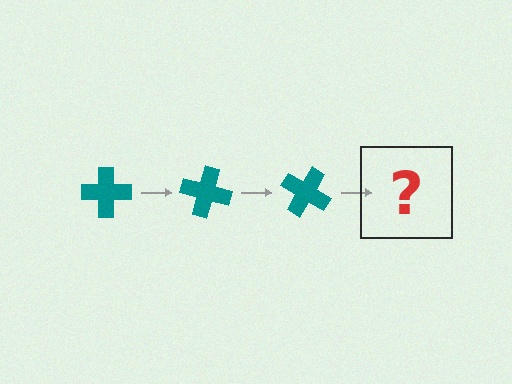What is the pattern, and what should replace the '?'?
The pattern is that the cross rotates 15 degrees each step. The '?' should be a teal cross rotated 45 degrees.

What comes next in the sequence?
The next element should be a teal cross rotated 45 degrees.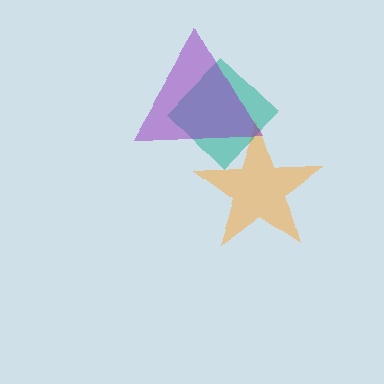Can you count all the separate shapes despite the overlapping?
Yes, there are 3 separate shapes.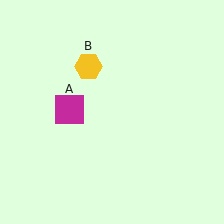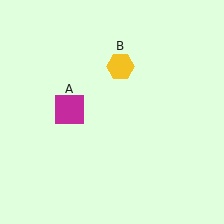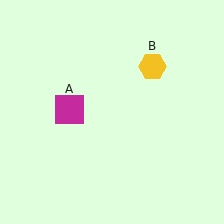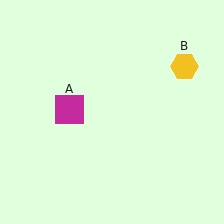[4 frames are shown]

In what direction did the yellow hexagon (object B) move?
The yellow hexagon (object B) moved right.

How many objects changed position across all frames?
1 object changed position: yellow hexagon (object B).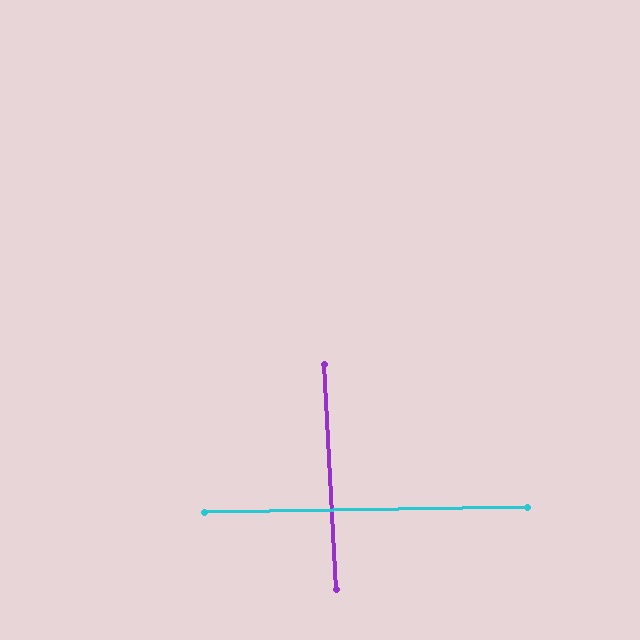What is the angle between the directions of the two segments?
Approximately 88 degrees.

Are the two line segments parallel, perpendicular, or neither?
Perpendicular — they meet at approximately 88°.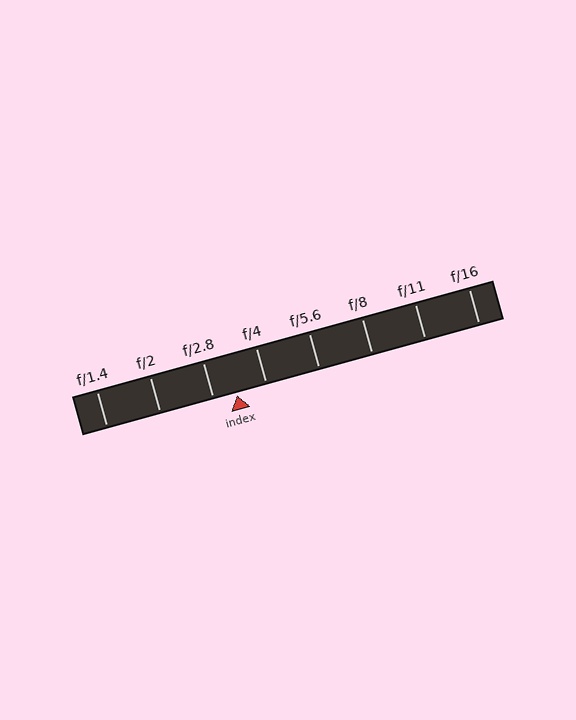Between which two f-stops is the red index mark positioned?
The index mark is between f/2.8 and f/4.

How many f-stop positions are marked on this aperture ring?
There are 8 f-stop positions marked.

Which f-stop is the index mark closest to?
The index mark is closest to f/2.8.